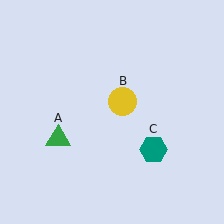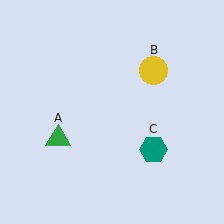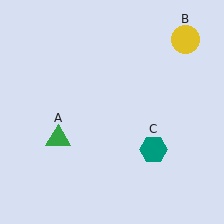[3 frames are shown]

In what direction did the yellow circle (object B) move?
The yellow circle (object B) moved up and to the right.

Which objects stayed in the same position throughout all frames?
Green triangle (object A) and teal hexagon (object C) remained stationary.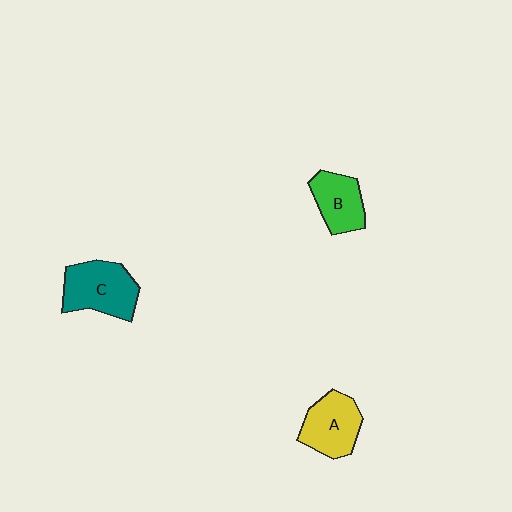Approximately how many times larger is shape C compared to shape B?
Approximately 1.4 times.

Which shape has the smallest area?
Shape B (green).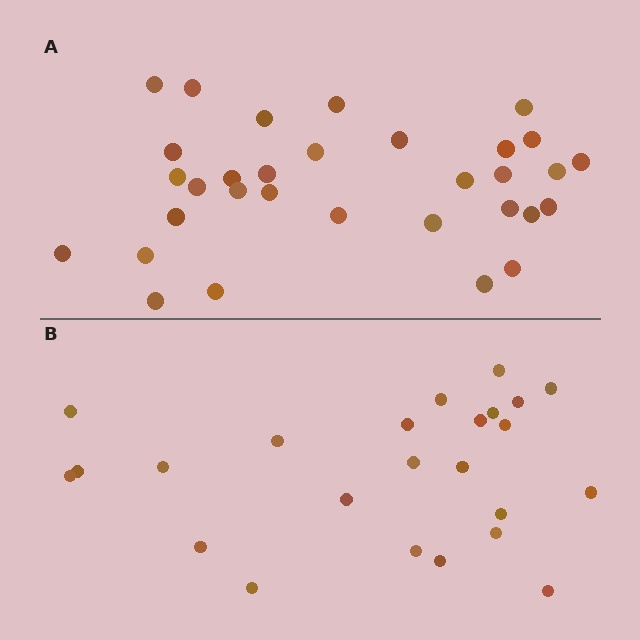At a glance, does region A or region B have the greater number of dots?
Region A (the top region) has more dots.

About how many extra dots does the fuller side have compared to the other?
Region A has roughly 8 or so more dots than region B.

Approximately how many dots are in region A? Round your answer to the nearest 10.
About 30 dots. (The exact count is 32, which rounds to 30.)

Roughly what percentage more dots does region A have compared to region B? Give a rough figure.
About 35% more.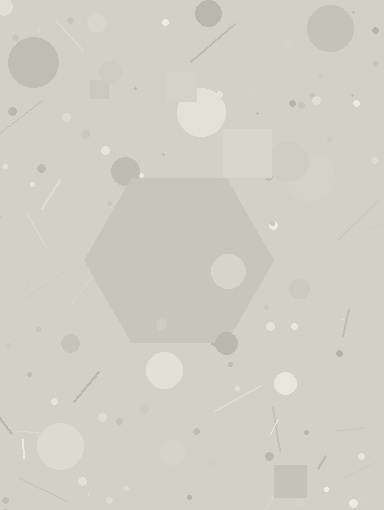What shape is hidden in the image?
A hexagon is hidden in the image.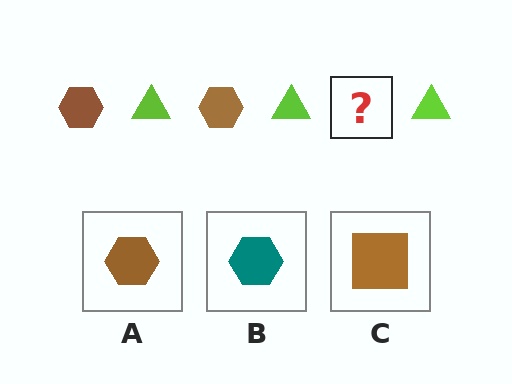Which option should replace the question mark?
Option A.